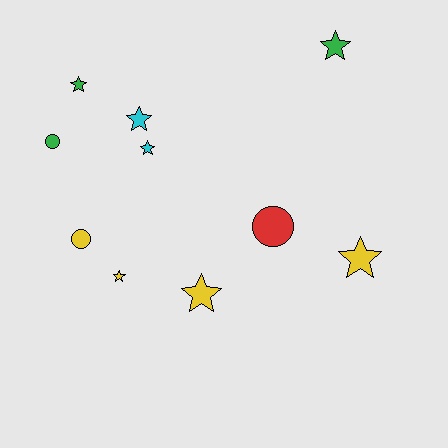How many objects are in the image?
There are 10 objects.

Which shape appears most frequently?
Star, with 7 objects.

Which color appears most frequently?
Yellow, with 4 objects.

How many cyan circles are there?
There are no cyan circles.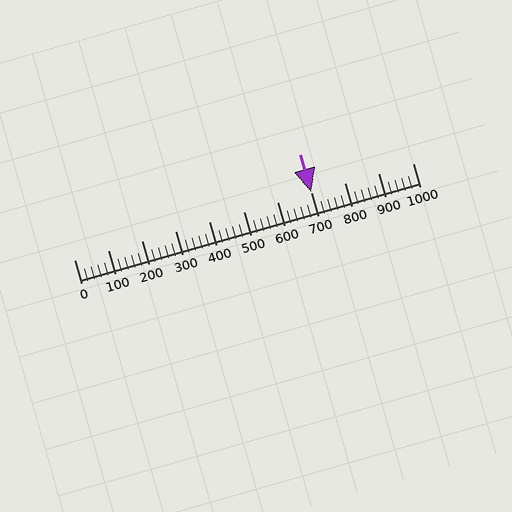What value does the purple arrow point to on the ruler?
The purple arrow points to approximately 700.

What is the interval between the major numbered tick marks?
The major tick marks are spaced 100 units apart.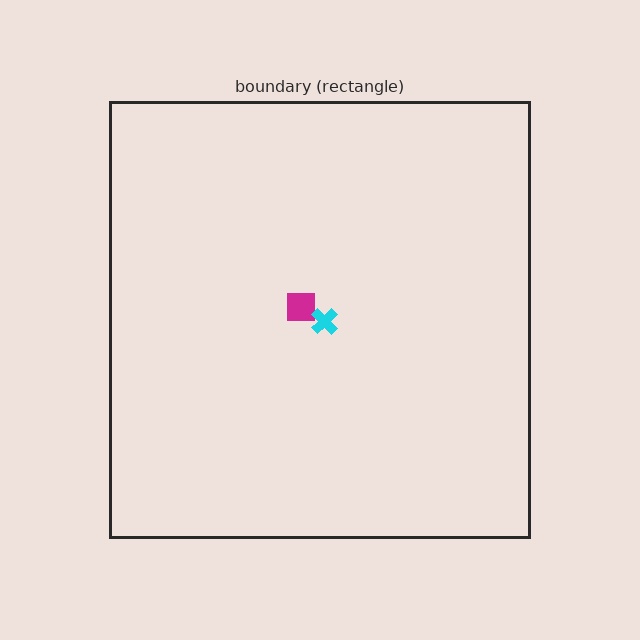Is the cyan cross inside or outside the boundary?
Inside.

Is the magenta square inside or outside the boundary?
Inside.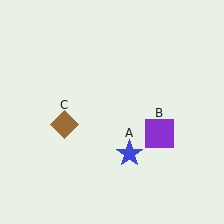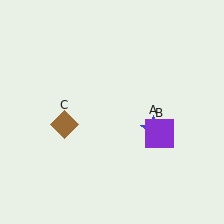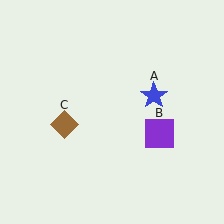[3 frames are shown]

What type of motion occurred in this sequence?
The blue star (object A) rotated counterclockwise around the center of the scene.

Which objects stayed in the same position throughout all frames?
Purple square (object B) and brown diamond (object C) remained stationary.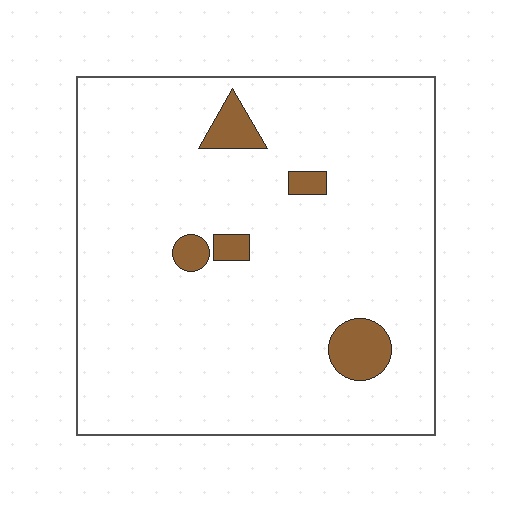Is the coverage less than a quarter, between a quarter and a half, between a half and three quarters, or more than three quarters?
Less than a quarter.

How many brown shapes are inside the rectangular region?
5.